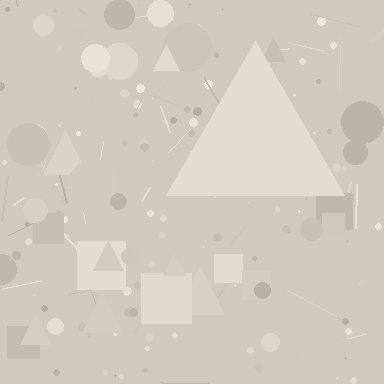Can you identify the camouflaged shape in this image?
The camouflaged shape is a triangle.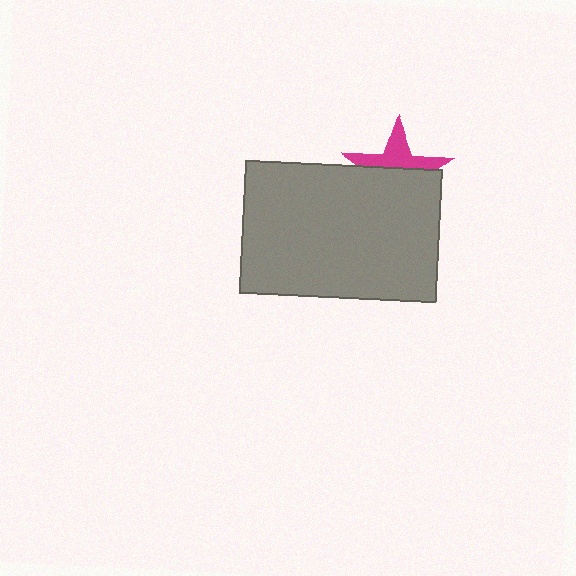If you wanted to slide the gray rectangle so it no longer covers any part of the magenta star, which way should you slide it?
Slide it down — that is the most direct way to separate the two shapes.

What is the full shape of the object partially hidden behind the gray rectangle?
The partially hidden object is a magenta star.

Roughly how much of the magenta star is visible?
A small part of it is visible (roughly 42%).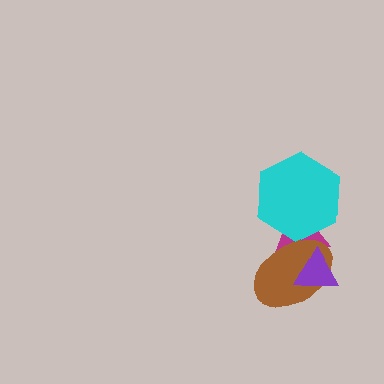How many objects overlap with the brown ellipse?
3 objects overlap with the brown ellipse.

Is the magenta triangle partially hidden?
Yes, it is partially covered by another shape.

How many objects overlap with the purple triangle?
2 objects overlap with the purple triangle.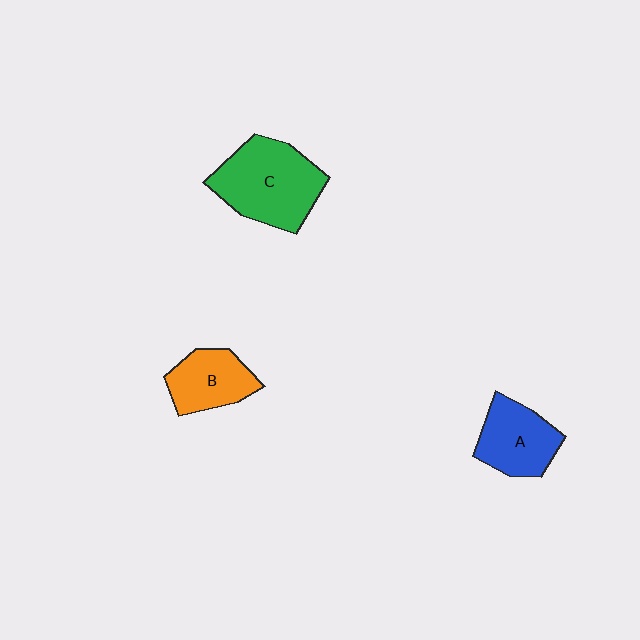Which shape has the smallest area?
Shape B (orange).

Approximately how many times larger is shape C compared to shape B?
Approximately 1.7 times.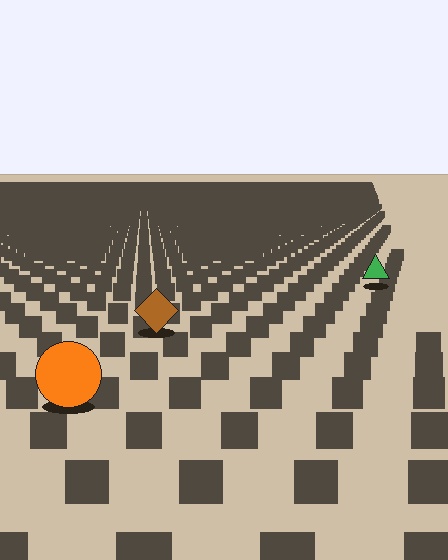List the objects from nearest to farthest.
From nearest to farthest: the orange circle, the brown diamond, the green triangle.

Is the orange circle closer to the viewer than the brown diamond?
Yes. The orange circle is closer — you can tell from the texture gradient: the ground texture is coarser near it.